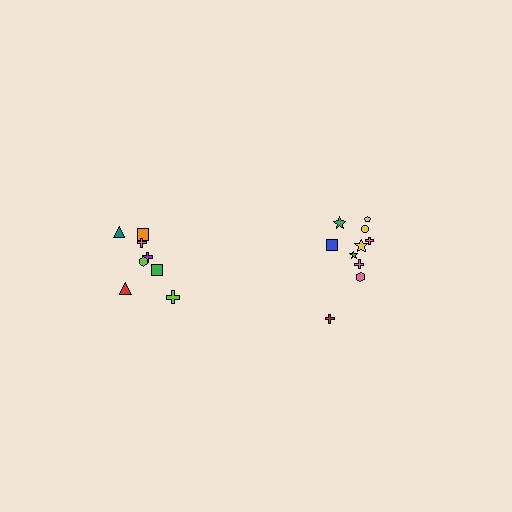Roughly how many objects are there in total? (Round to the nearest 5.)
Roughly 20 objects in total.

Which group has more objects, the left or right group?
The right group.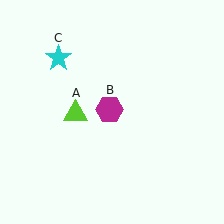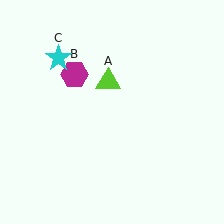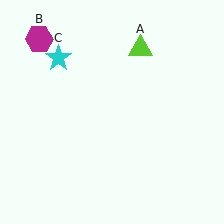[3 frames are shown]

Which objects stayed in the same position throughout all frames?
Cyan star (object C) remained stationary.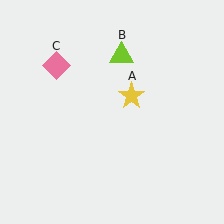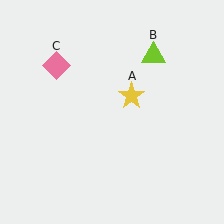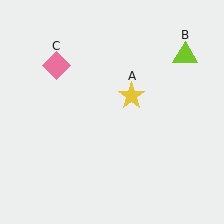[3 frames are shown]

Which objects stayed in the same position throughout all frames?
Yellow star (object A) and pink diamond (object C) remained stationary.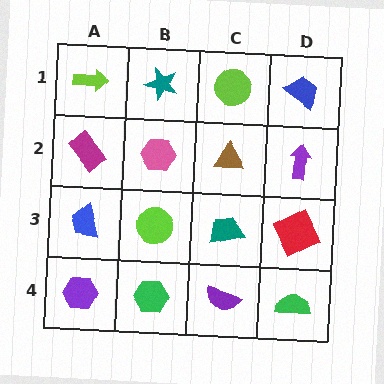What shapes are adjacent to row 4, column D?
A red square (row 3, column D), a purple semicircle (row 4, column C).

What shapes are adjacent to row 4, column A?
A blue trapezoid (row 3, column A), a green hexagon (row 4, column B).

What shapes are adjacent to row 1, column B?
A pink hexagon (row 2, column B), a lime arrow (row 1, column A), a lime circle (row 1, column C).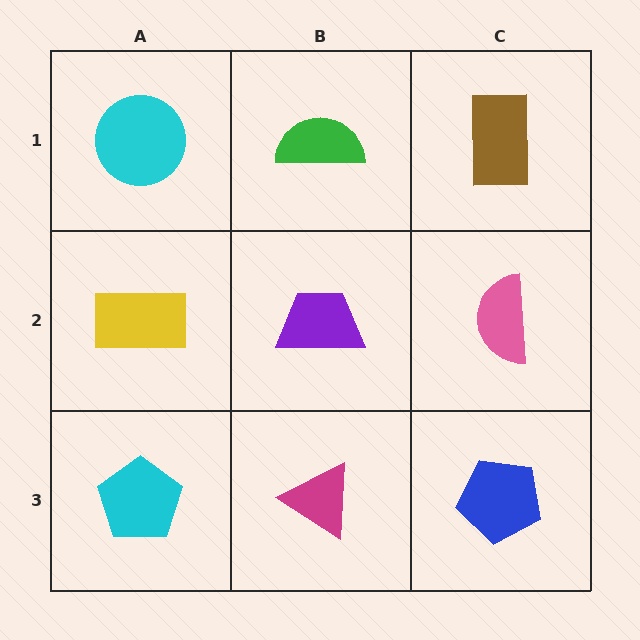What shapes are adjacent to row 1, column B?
A purple trapezoid (row 2, column B), a cyan circle (row 1, column A), a brown rectangle (row 1, column C).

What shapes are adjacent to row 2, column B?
A green semicircle (row 1, column B), a magenta triangle (row 3, column B), a yellow rectangle (row 2, column A), a pink semicircle (row 2, column C).